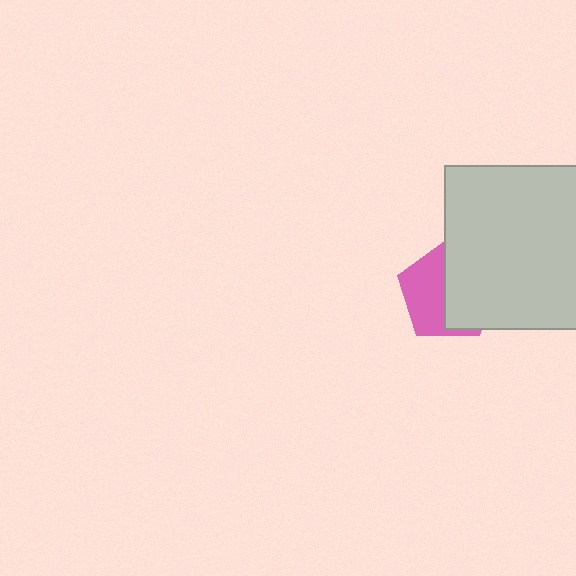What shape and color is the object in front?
The object in front is a light gray square.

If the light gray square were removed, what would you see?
You would see the complete pink pentagon.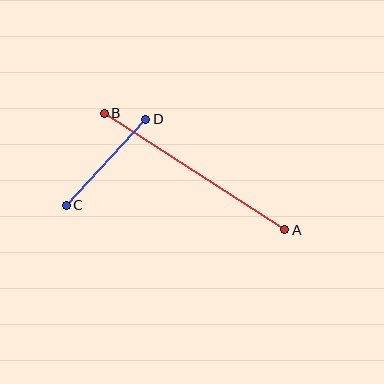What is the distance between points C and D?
The distance is approximately 117 pixels.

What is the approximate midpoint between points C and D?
The midpoint is at approximately (106, 162) pixels.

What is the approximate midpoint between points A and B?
The midpoint is at approximately (194, 171) pixels.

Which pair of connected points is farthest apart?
Points A and B are farthest apart.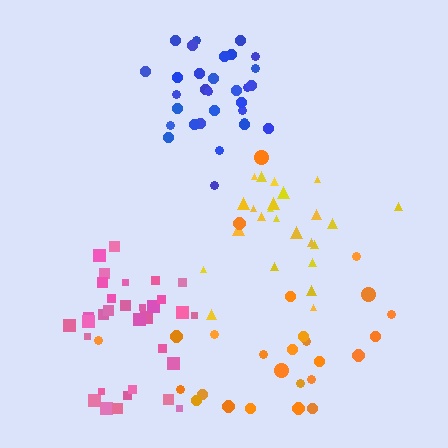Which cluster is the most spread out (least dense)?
Orange.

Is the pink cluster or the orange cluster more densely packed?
Pink.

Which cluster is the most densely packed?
Blue.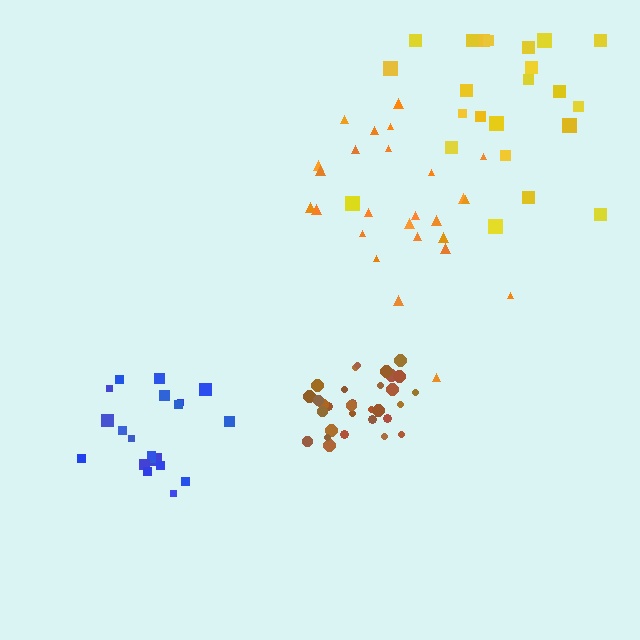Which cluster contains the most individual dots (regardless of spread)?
Brown (31).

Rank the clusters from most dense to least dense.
brown, blue, orange, yellow.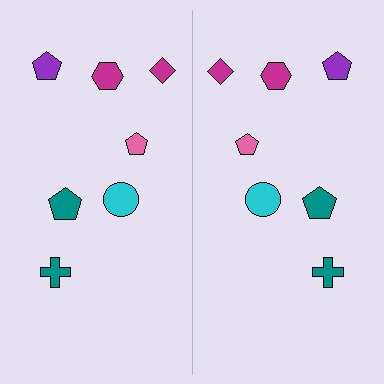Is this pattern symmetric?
Yes, this pattern has bilateral (reflection) symmetry.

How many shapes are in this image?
There are 14 shapes in this image.